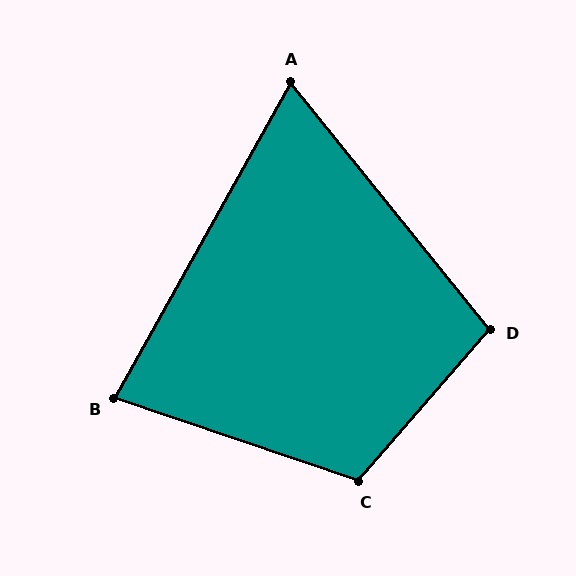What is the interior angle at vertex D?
Approximately 100 degrees (obtuse).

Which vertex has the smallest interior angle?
A, at approximately 68 degrees.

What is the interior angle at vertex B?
Approximately 80 degrees (acute).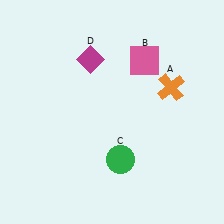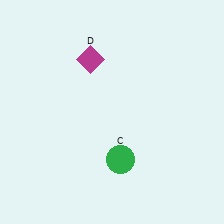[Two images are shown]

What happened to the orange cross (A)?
The orange cross (A) was removed in Image 2. It was in the top-right area of Image 1.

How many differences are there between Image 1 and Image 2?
There are 2 differences between the two images.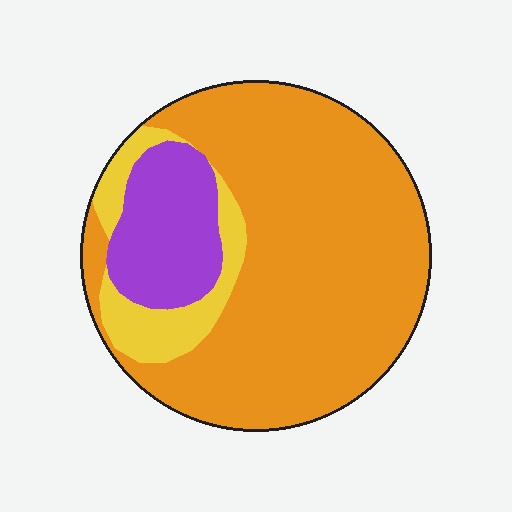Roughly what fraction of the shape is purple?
Purple covers around 15% of the shape.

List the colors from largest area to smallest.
From largest to smallest: orange, purple, yellow.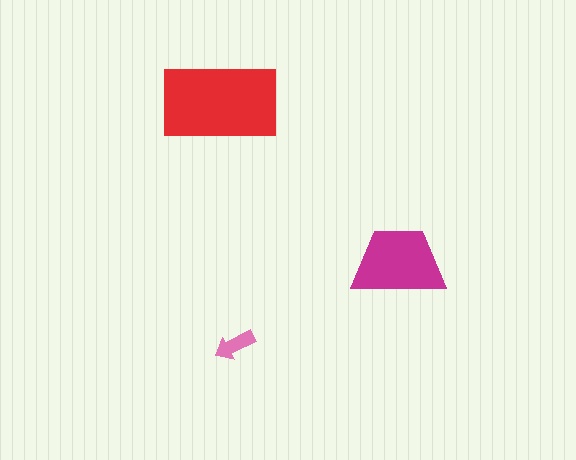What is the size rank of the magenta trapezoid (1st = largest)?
2nd.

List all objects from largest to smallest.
The red rectangle, the magenta trapezoid, the pink arrow.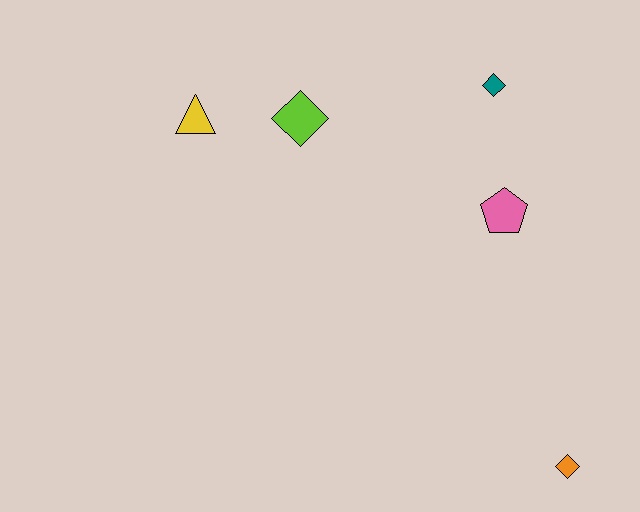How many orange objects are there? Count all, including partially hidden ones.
There is 1 orange object.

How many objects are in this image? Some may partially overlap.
There are 5 objects.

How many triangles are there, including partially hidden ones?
There is 1 triangle.